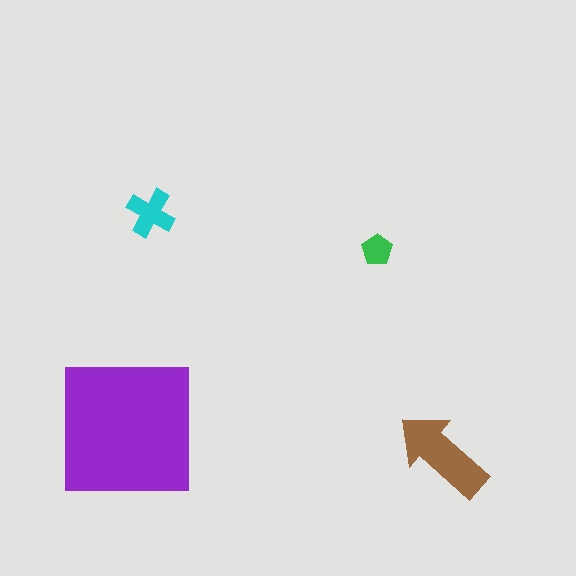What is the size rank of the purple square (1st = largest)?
1st.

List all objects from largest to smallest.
The purple square, the brown arrow, the cyan cross, the green pentagon.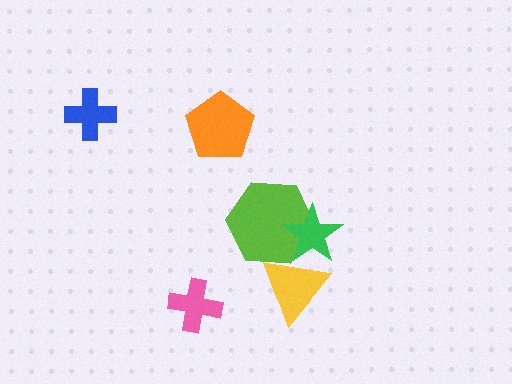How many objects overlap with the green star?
2 objects overlap with the green star.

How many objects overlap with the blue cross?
0 objects overlap with the blue cross.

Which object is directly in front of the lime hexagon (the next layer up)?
The yellow triangle is directly in front of the lime hexagon.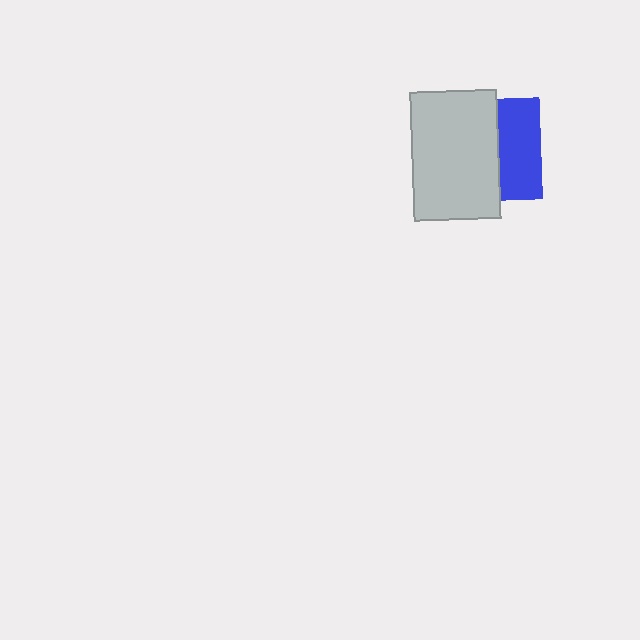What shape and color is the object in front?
The object in front is a light gray rectangle.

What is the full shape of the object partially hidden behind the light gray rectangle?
The partially hidden object is a blue square.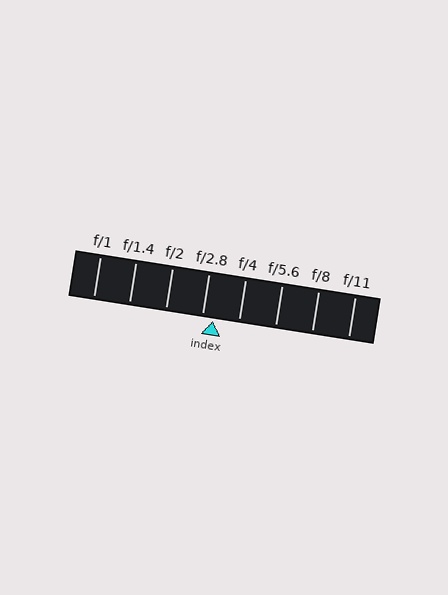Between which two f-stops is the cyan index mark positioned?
The index mark is between f/2.8 and f/4.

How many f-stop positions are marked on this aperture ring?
There are 8 f-stop positions marked.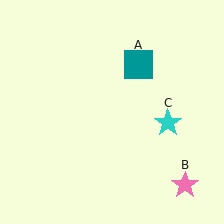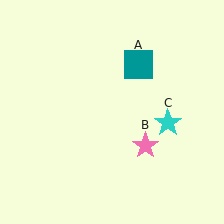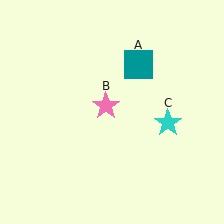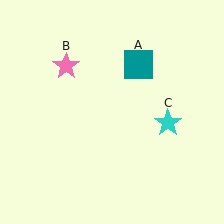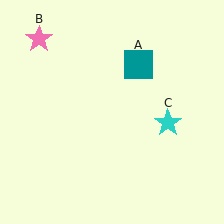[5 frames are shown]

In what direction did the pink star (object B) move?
The pink star (object B) moved up and to the left.